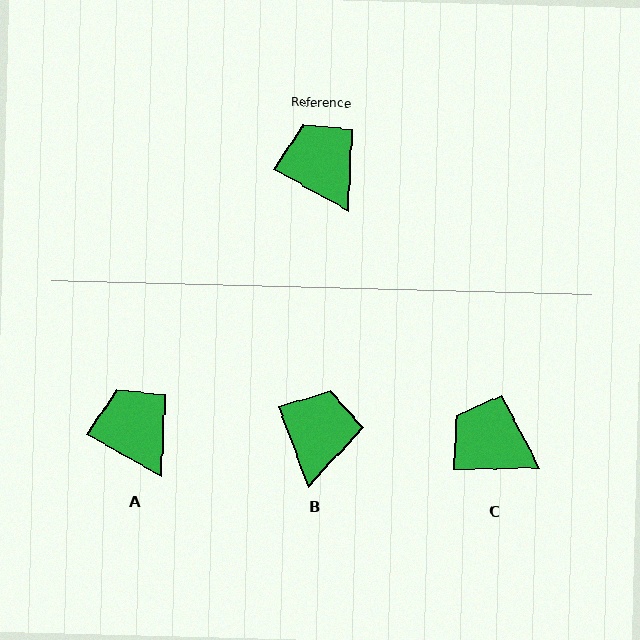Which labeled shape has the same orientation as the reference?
A.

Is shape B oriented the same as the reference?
No, it is off by about 41 degrees.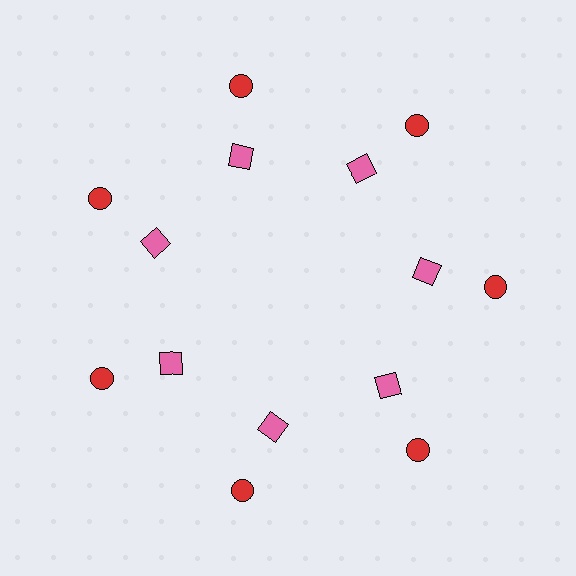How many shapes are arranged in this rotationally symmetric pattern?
There are 14 shapes, arranged in 7 groups of 2.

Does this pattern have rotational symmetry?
Yes, this pattern has 7-fold rotational symmetry. It looks the same after rotating 51 degrees around the center.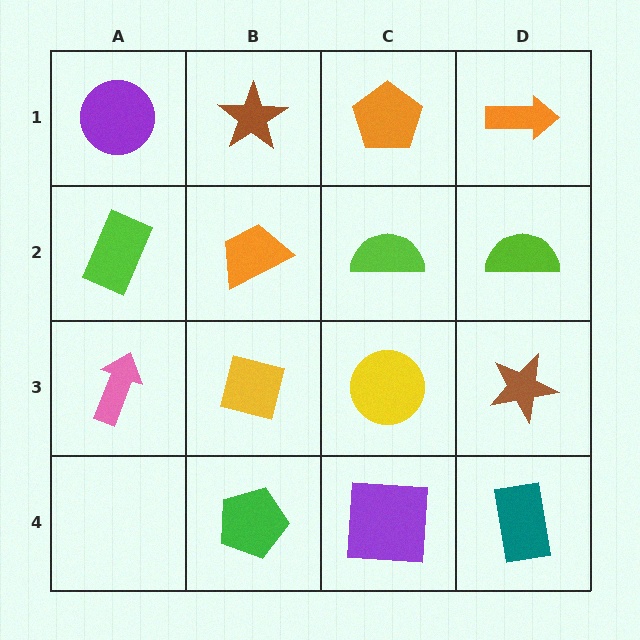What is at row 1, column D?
An orange arrow.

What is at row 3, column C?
A yellow circle.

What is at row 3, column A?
A pink arrow.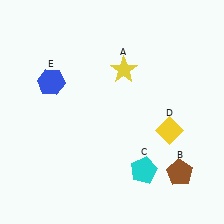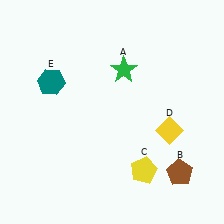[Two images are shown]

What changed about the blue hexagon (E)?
In Image 1, E is blue. In Image 2, it changed to teal.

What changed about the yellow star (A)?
In Image 1, A is yellow. In Image 2, it changed to green.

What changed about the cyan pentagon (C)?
In Image 1, C is cyan. In Image 2, it changed to yellow.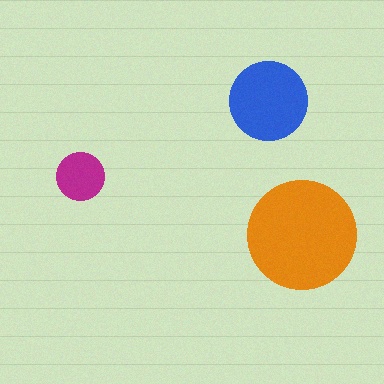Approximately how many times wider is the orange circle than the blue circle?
About 1.5 times wider.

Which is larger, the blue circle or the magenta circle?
The blue one.